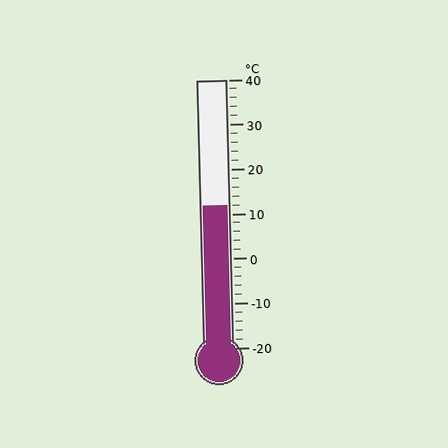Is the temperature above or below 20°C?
The temperature is below 20°C.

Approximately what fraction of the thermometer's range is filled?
The thermometer is filled to approximately 55% of its range.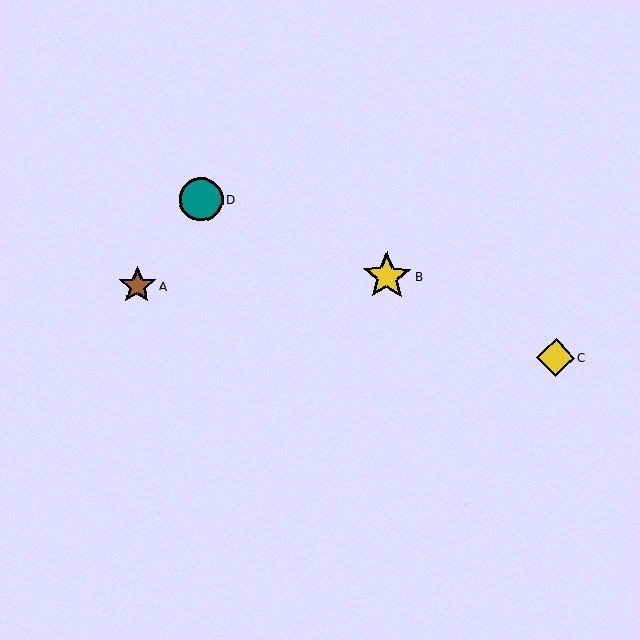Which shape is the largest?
The yellow star (labeled B) is the largest.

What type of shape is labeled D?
Shape D is a teal circle.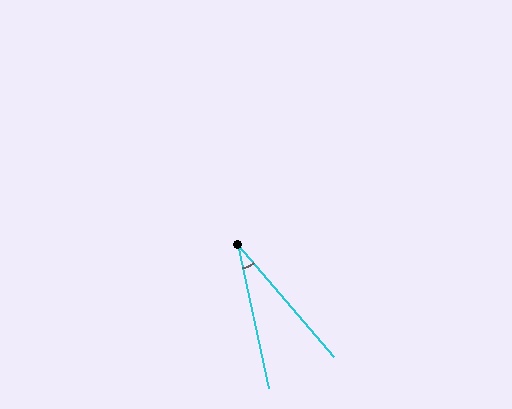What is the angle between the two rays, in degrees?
Approximately 28 degrees.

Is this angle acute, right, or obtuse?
It is acute.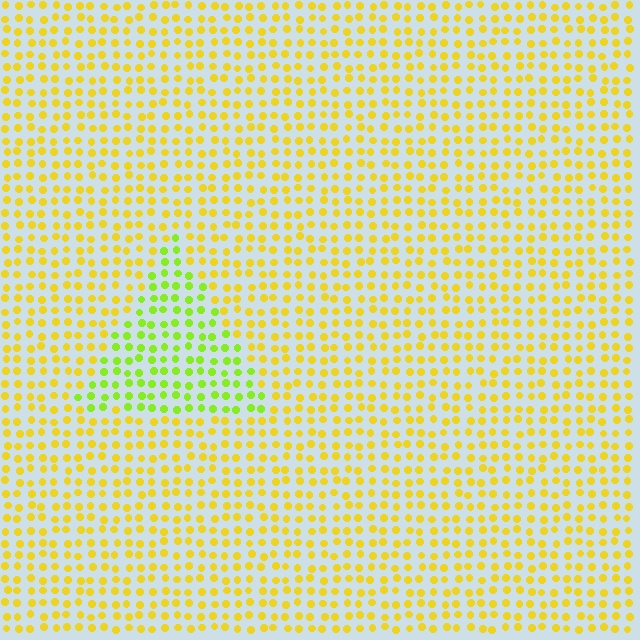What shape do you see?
I see a triangle.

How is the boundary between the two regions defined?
The boundary is defined purely by a slight shift in hue (about 38 degrees). Spacing, size, and orientation are identical on both sides.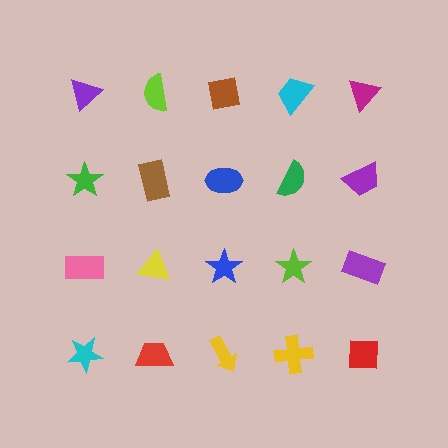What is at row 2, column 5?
A purple trapezoid.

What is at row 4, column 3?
A yellow arrow.